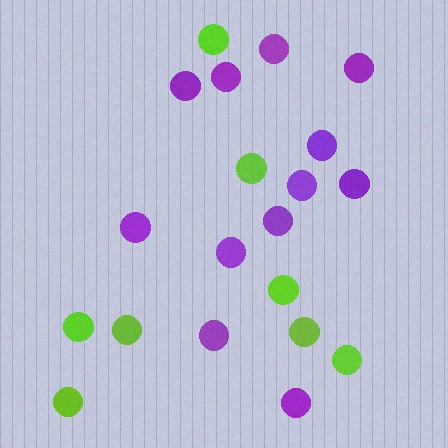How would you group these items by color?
There are 2 groups: one group of lime circles (8) and one group of purple circles (12).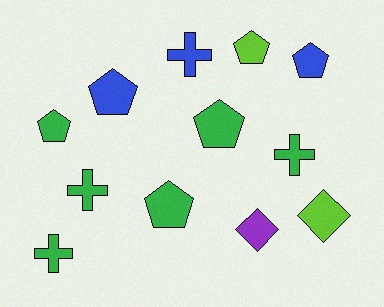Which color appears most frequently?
Green, with 6 objects.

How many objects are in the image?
There are 12 objects.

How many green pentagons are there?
There are 3 green pentagons.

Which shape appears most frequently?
Pentagon, with 6 objects.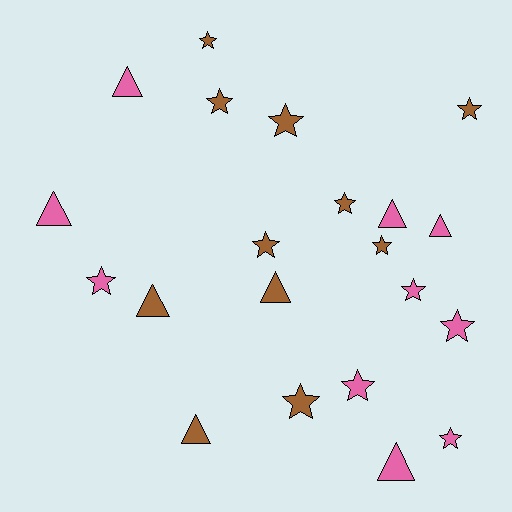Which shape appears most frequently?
Star, with 13 objects.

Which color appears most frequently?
Brown, with 11 objects.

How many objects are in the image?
There are 21 objects.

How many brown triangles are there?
There are 3 brown triangles.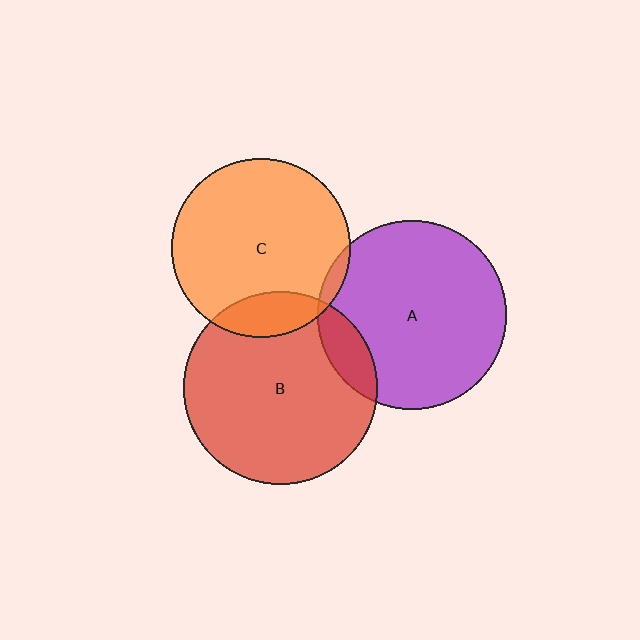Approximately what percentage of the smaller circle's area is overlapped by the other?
Approximately 10%.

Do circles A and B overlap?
Yes.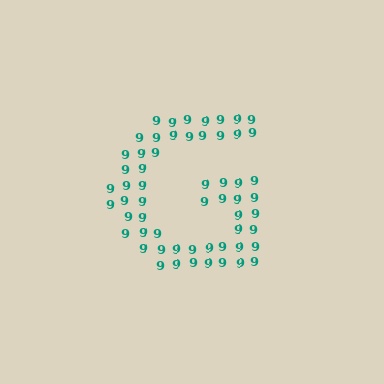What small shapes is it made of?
It is made of small digit 9's.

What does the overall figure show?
The overall figure shows the letter G.